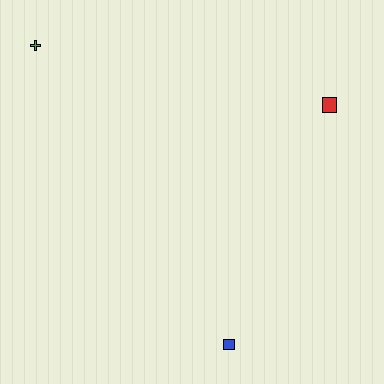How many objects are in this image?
There are 3 objects.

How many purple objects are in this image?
There are no purple objects.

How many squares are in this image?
There are 2 squares.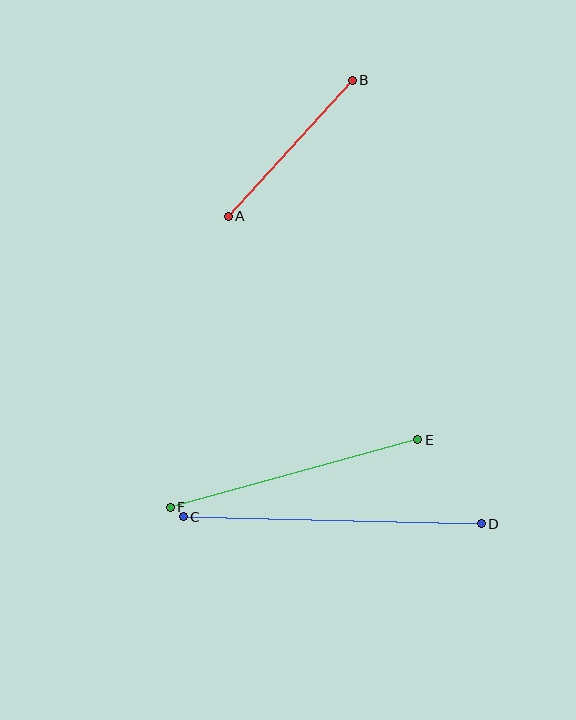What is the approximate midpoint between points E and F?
The midpoint is at approximately (294, 473) pixels.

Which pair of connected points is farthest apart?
Points C and D are farthest apart.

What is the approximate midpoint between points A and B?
The midpoint is at approximately (290, 148) pixels.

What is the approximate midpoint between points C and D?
The midpoint is at approximately (332, 520) pixels.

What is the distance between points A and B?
The distance is approximately 184 pixels.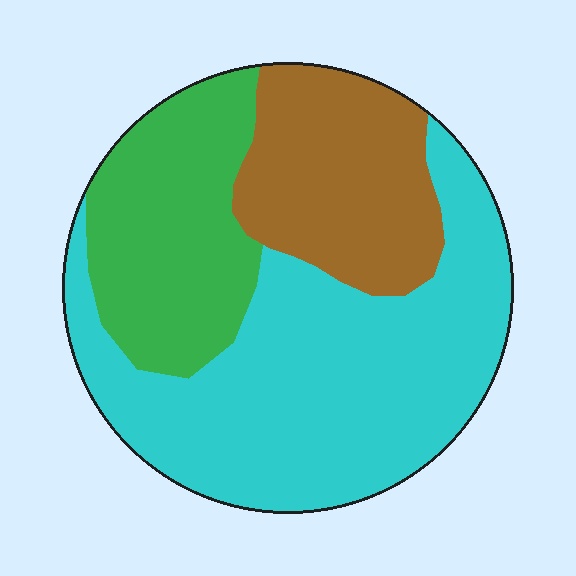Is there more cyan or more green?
Cyan.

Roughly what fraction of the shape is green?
Green covers roughly 25% of the shape.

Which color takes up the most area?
Cyan, at roughly 50%.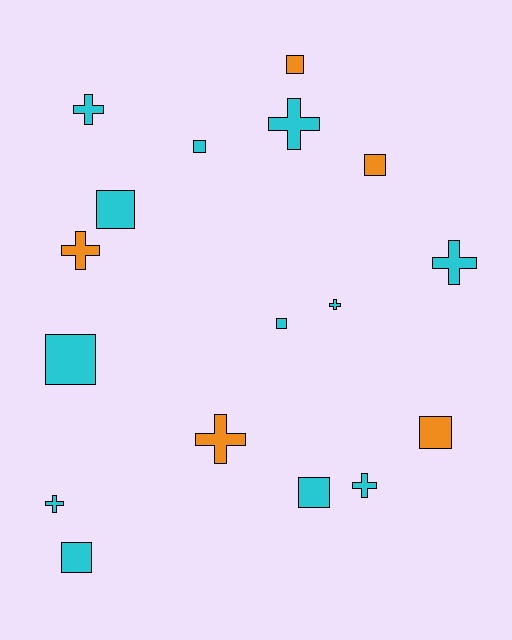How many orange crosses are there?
There are 2 orange crosses.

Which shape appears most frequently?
Square, with 9 objects.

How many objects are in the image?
There are 17 objects.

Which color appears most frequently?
Cyan, with 12 objects.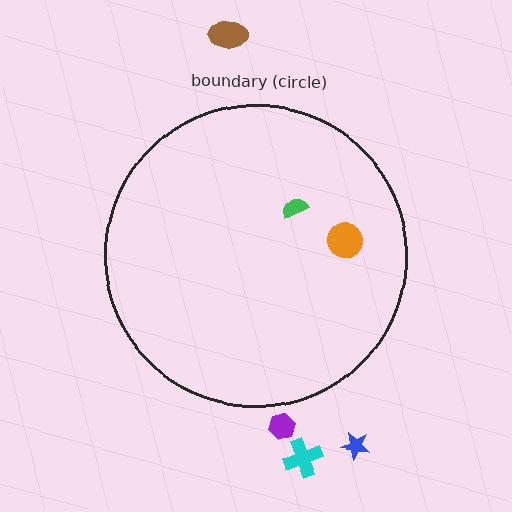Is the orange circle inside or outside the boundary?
Inside.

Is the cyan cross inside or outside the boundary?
Outside.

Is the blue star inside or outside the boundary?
Outside.